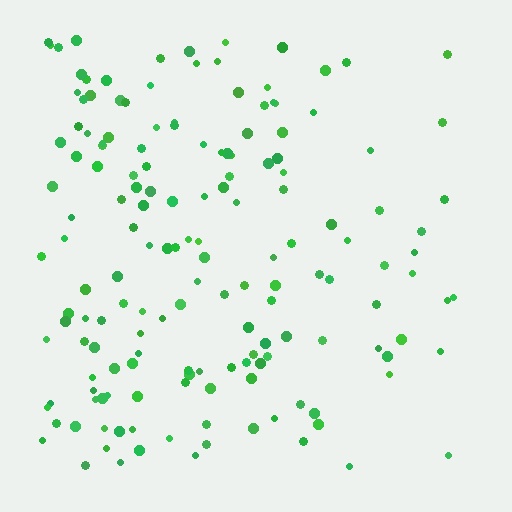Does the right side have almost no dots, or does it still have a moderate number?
Still a moderate number, just noticeably fewer than the left.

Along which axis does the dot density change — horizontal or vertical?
Horizontal.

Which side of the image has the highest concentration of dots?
The left.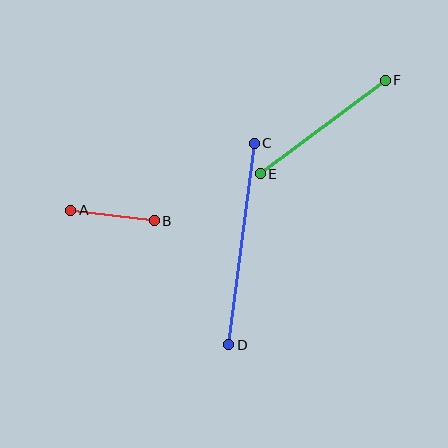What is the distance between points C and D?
The distance is approximately 203 pixels.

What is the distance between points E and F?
The distance is approximately 156 pixels.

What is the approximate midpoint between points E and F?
The midpoint is at approximately (323, 127) pixels.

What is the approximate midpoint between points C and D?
The midpoint is at approximately (241, 244) pixels.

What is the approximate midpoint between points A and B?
The midpoint is at approximately (113, 215) pixels.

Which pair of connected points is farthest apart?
Points C and D are farthest apart.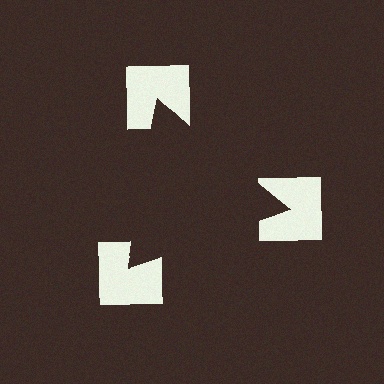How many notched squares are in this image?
There are 3 — one at each vertex of the illusory triangle.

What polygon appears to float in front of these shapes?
An illusory triangle — its edges are inferred from the aligned wedge cuts in the notched squares, not physically drawn.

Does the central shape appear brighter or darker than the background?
It typically appears slightly darker than the background, even though no actual brightness change is drawn.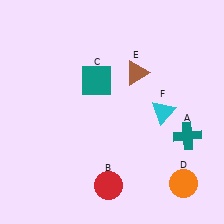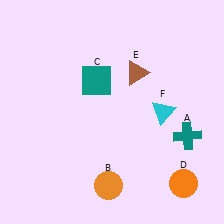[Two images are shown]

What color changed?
The circle (B) changed from red in Image 1 to orange in Image 2.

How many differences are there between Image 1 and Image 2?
There is 1 difference between the two images.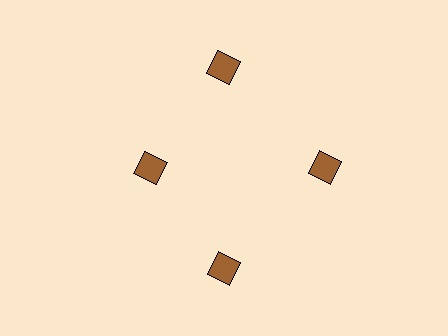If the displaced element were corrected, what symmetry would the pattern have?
It would have 4-fold rotational symmetry — the pattern would map onto itself every 90 degrees.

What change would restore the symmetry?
The symmetry would be restored by moving it outward, back onto the ring so that all 4 squares sit at equal angles and equal distance from the center.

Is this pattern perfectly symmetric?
No. The 4 brown squares are arranged in a ring, but one element near the 9 o'clock position is pulled inward toward the center, breaking the 4-fold rotational symmetry.